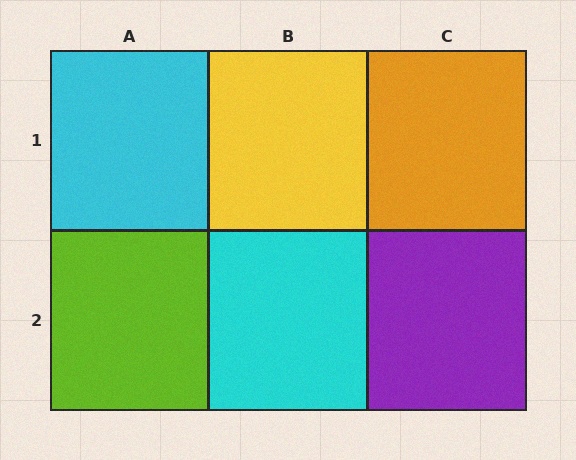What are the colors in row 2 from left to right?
Lime, cyan, purple.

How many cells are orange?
1 cell is orange.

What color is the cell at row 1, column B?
Yellow.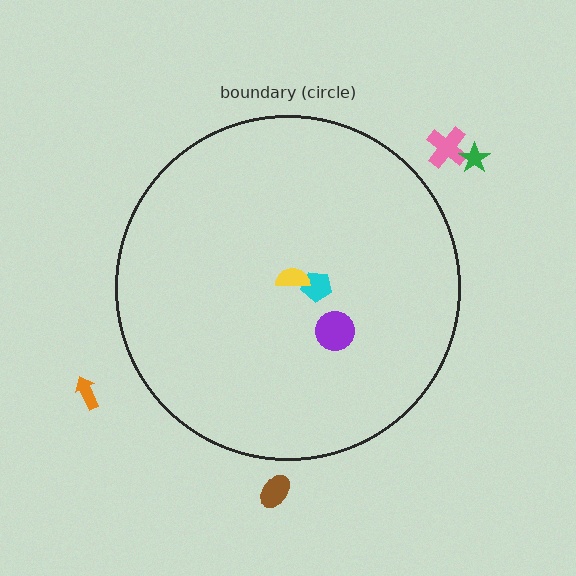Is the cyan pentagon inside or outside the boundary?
Inside.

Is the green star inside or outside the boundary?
Outside.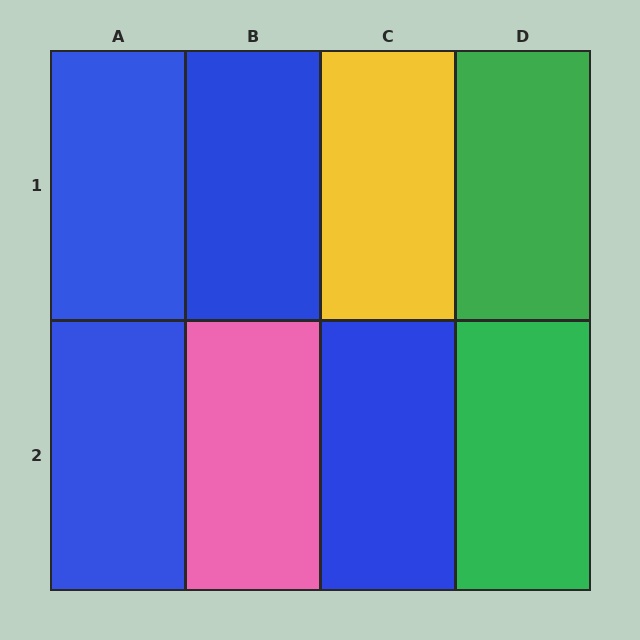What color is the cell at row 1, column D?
Green.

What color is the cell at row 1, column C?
Yellow.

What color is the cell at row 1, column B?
Blue.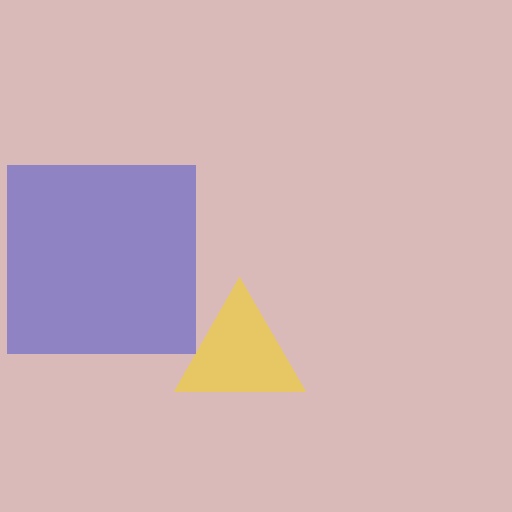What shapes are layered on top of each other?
The layered shapes are: a yellow triangle, a blue square.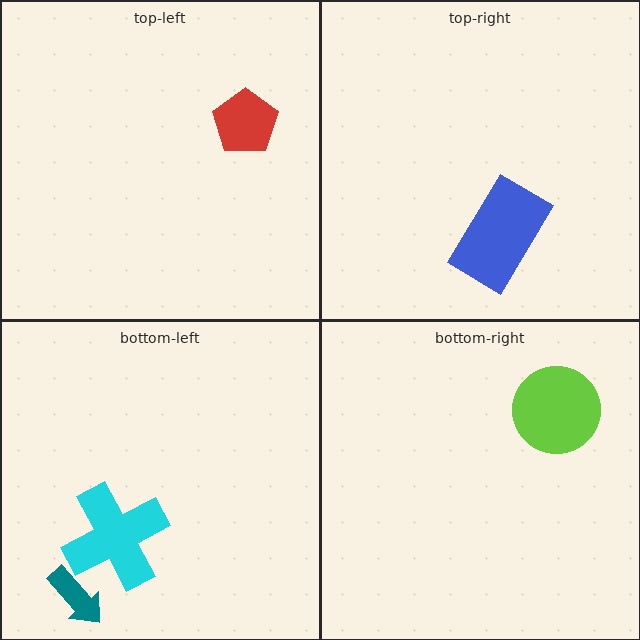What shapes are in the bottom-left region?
The teal arrow, the cyan cross.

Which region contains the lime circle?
The bottom-right region.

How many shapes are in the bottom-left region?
2.